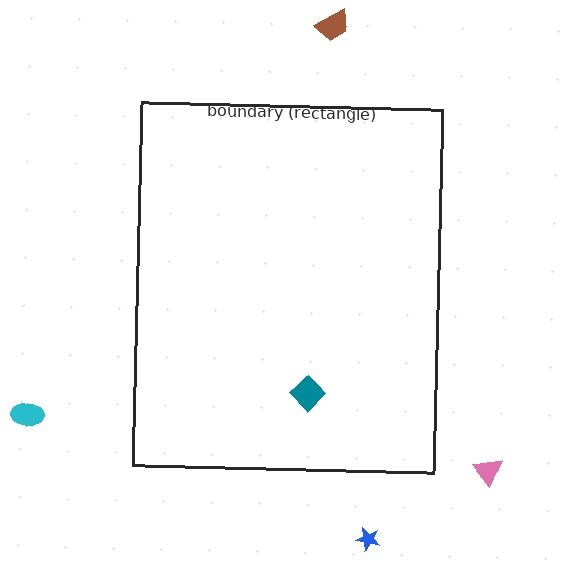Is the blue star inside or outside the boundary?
Outside.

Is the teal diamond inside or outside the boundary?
Inside.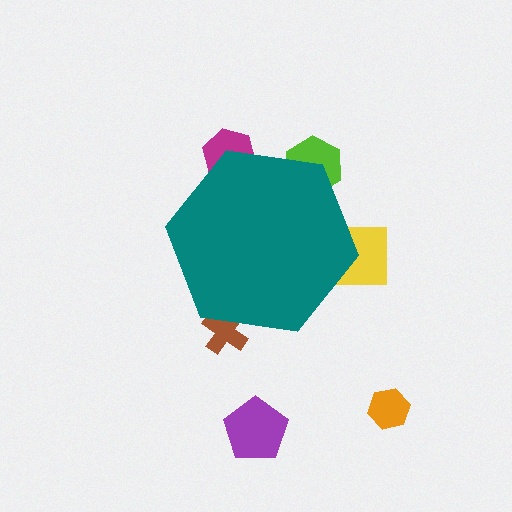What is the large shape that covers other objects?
A teal hexagon.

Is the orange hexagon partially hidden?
No, the orange hexagon is fully visible.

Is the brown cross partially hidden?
Yes, the brown cross is partially hidden behind the teal hexagon.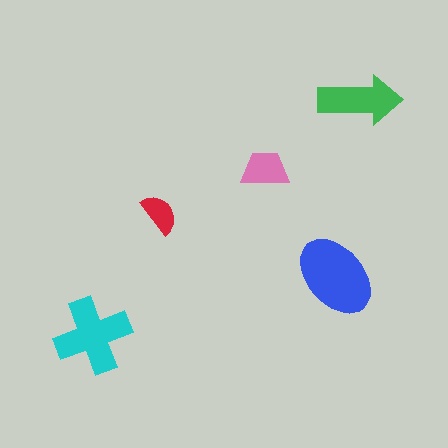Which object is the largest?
The blue ellipse.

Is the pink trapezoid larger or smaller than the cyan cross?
Smaller.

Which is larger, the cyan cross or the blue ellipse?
The blue ellipse.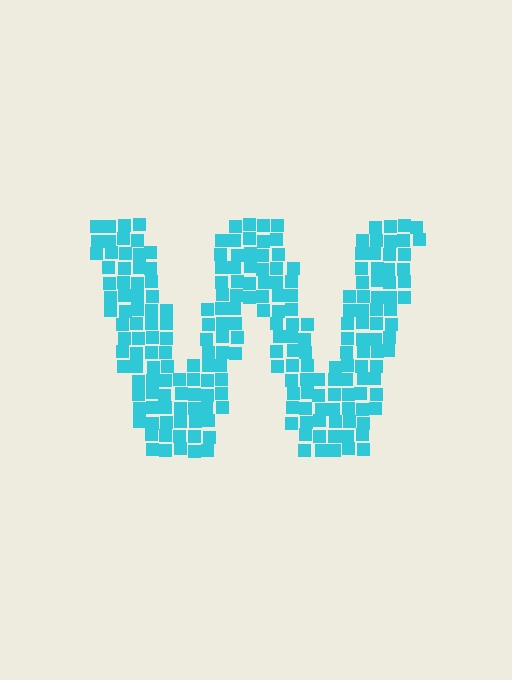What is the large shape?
The large shape is the letter W.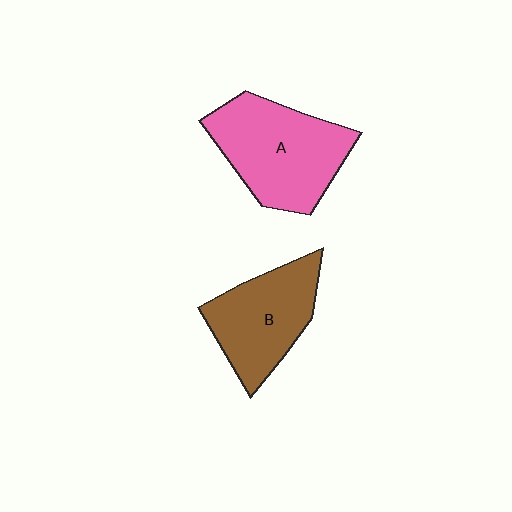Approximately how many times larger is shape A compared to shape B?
Approximately 1.2 times.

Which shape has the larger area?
Shape A (pink).